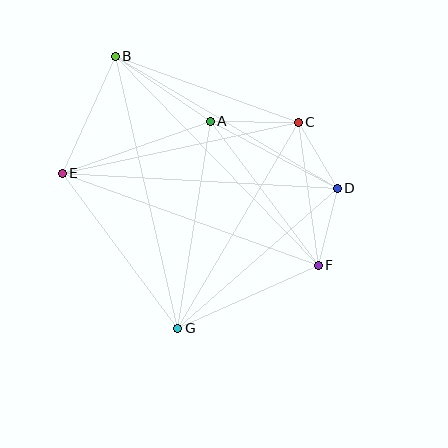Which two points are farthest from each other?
Points B and F are farthest from each other.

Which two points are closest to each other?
Points C and D are closest to each other.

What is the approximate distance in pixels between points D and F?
The distance between D and F is approximately 79 pixels.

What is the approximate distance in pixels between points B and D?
The distance between B and D is approximately 258 pixels.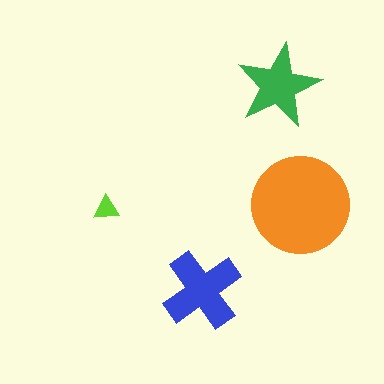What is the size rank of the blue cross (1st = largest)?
2nd.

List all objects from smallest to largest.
The lime triangle, the green star, the blue cross, the orange circle.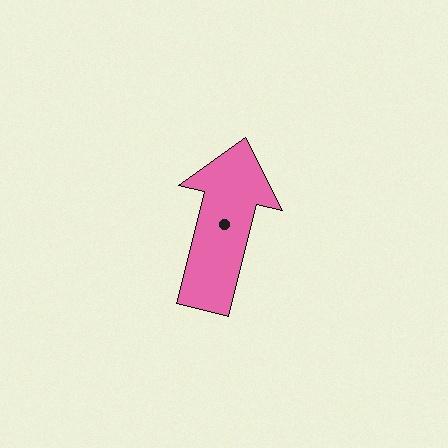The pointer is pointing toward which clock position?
Roughly 12 o'clock.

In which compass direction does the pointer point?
North.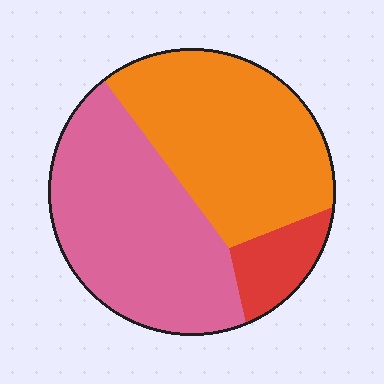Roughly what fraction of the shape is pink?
Pink covers around 45% of the shape.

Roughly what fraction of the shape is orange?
Orange takes up between a quarter and a half of the shape.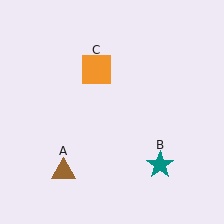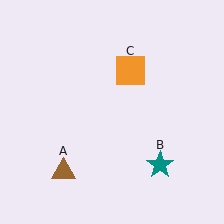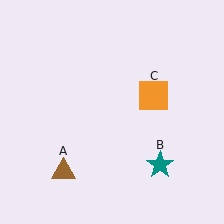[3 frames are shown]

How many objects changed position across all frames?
1 object changed position: orange square (object C).